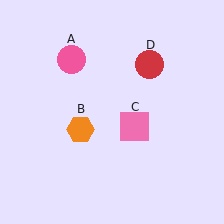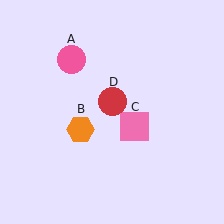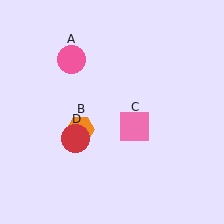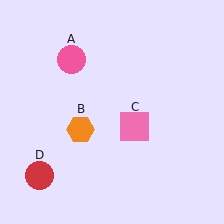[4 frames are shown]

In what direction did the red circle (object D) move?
The red circle (object D) moved down and to the left.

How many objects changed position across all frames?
1 object changed position: red circle (object D).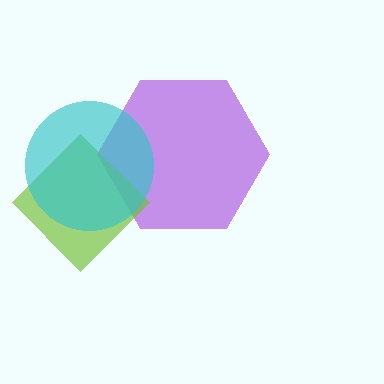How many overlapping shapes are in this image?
There are 3 overlapping shapes in the image.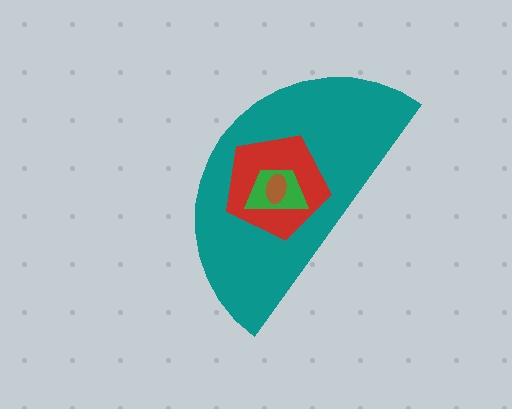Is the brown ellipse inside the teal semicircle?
Yes.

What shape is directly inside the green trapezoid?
The brown ellipse.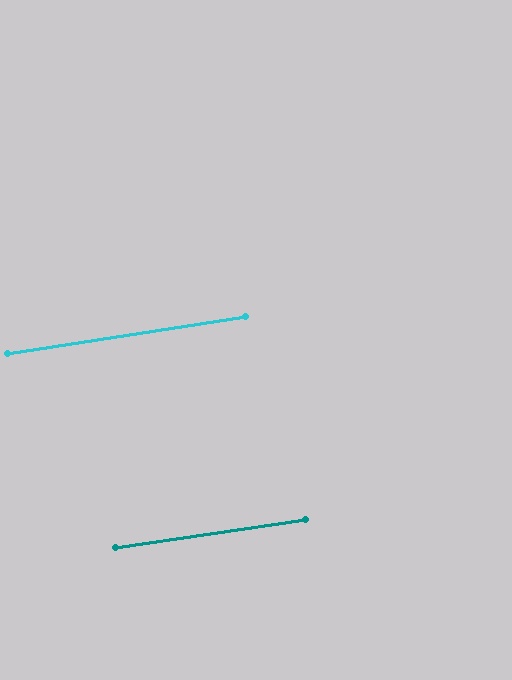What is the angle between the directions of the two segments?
Approximately 1 degree.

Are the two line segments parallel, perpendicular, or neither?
Parallel — their directions differ by only 0.7°.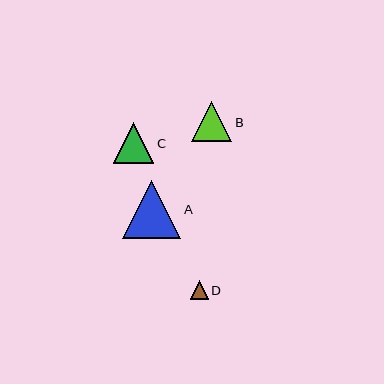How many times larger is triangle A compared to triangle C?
Triangle A is approximately 1.4 times the size of triangle C.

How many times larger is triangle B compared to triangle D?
Triangle B is approximately 2.2 times the size of triangle D.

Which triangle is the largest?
Triangle A is the largest with a size of approximately 58 pixels.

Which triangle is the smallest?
Triangle D is the smallest with a size of approximately 18 pixels.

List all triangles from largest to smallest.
From largest to smallest: A, B, C, D.